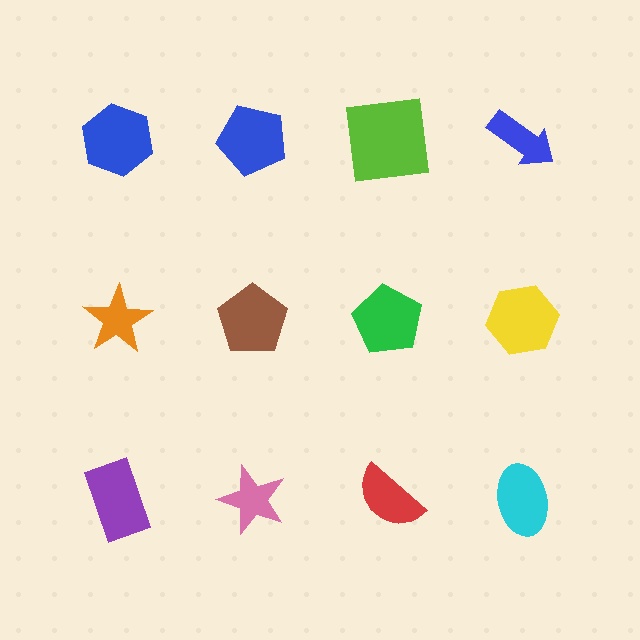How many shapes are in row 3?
4 shapes.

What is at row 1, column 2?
A blue pentagon.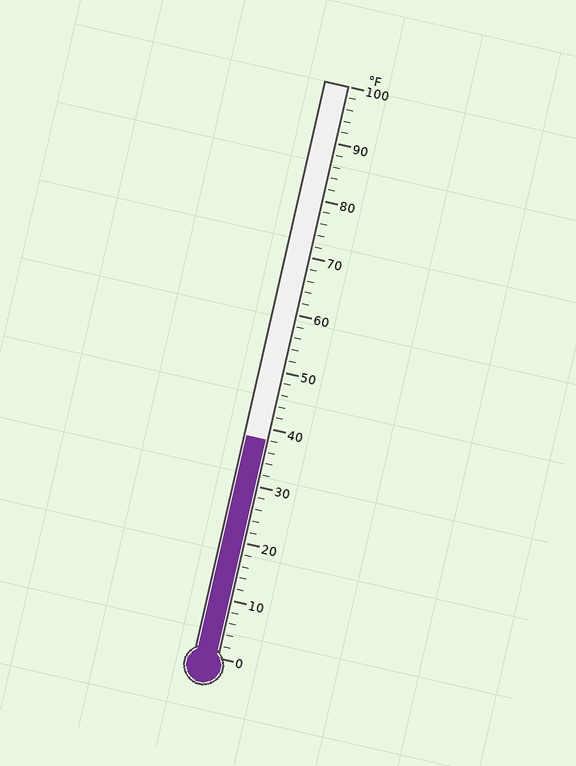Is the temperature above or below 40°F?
The temperature is below 40°F.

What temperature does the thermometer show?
The thermometer shows approximately 38°F.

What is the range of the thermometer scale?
The thermometer scale ranges from 0°F to 100°F.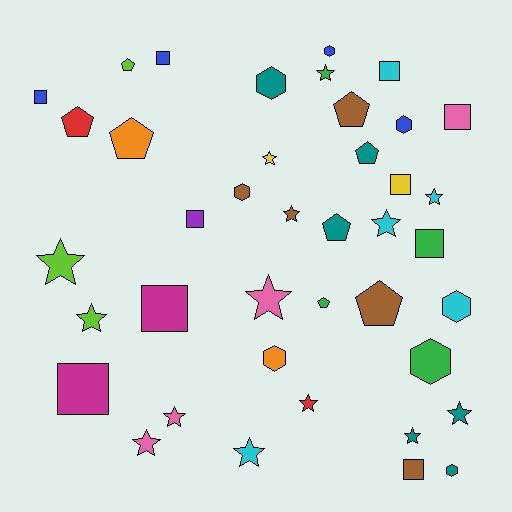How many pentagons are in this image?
There are 8 pentagons.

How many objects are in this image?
There are 40 objects.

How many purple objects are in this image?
There is 1 purple object.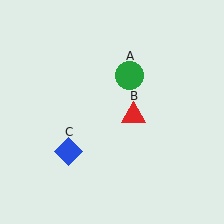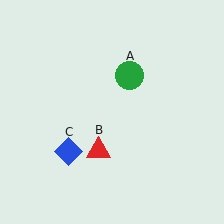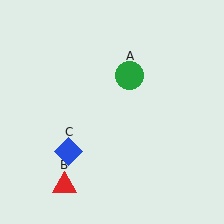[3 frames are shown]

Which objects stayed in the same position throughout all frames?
Green circle (object A) and blue diamond (object C) remained stationary.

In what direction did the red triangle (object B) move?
The red triangle (object B) moved down and to the left.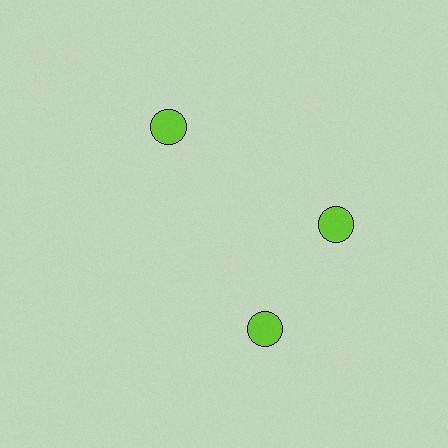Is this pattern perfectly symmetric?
No. The 3 lime circles are arranged in a ring, but one element near the 7 o'clock position is rotated out of alignment along the ring, breaking the 3-fold rotational symmetry.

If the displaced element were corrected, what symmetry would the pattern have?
It would have 3-fold rotational symmetry — the pattern would map onto itself every 120 degrees.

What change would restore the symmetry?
The symmetry would be restored by rotating it back into even spacing with its neighbors so that all 3 circles sit at equal angles and equal distance from the center.